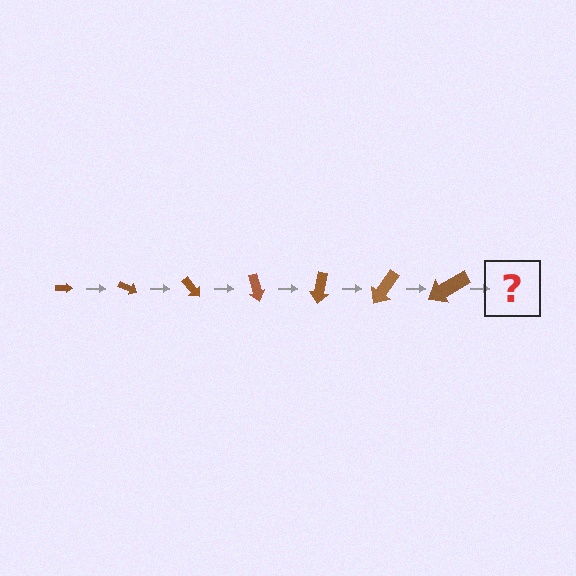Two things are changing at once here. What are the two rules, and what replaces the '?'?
The two rules are that the arrow grows larger each step and it rotates 25 degrees each step. The '?' should be an arrow, larger than the previous one and rotated 175 degrees from the start.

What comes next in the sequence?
The next element should be an arrow, larger than the previous one and rotated 175 degrees from the start.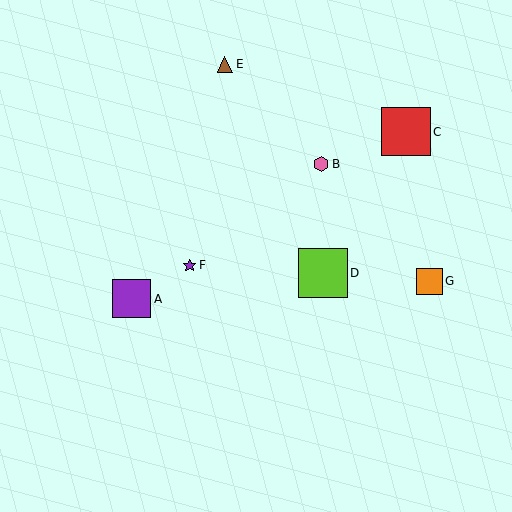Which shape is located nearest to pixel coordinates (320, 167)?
The pink hexagon (labeled B) at (321, 164) is nearest to that location.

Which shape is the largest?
The lime square (labeled D) is the largest.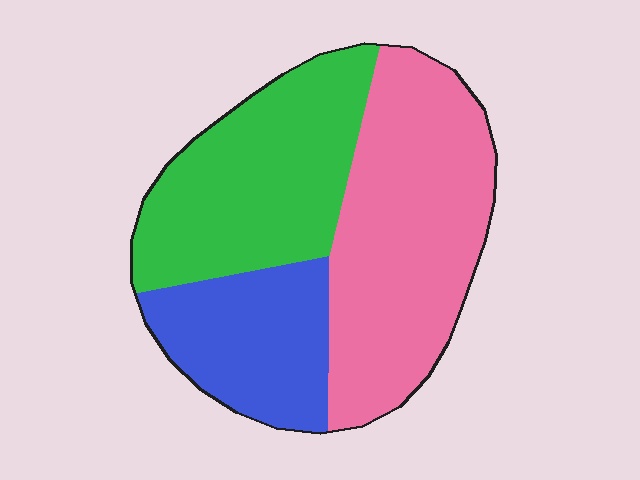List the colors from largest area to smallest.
From largest to smallest: pink, green, blue.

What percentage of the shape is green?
Green takes up between a third and a half of the shape.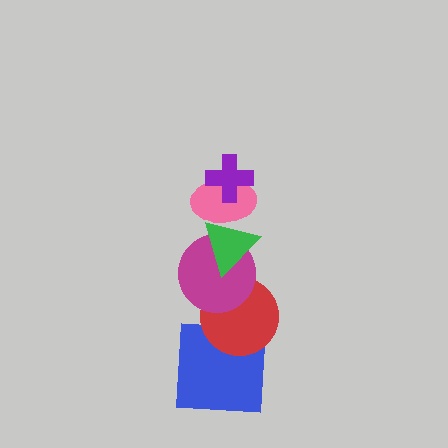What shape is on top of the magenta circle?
The green triangle is on top of the magenta circle.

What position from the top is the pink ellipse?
The pink ellipse is 2nd from the top.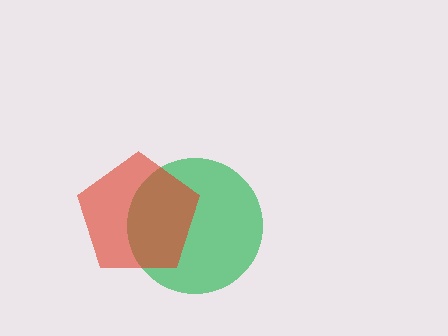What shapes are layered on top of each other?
The layered shapes are: a green circle, a red pentagon.